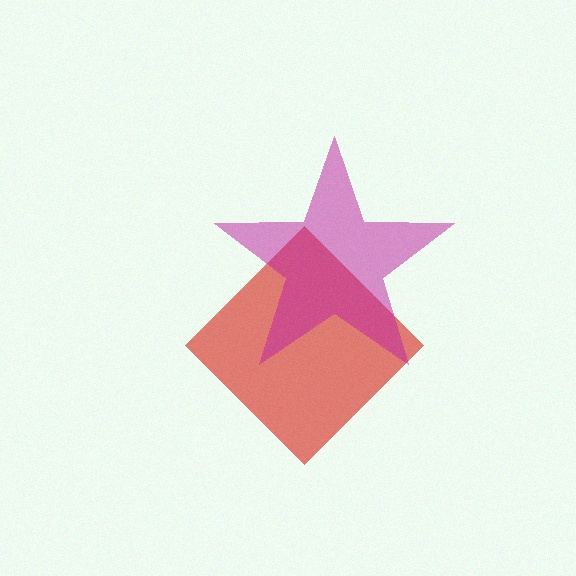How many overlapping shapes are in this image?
There are 2 overlapping shapes in the image.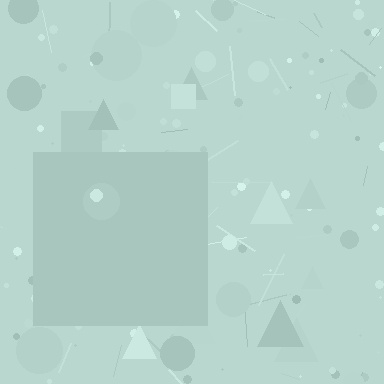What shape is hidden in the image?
A square is hidden in the image.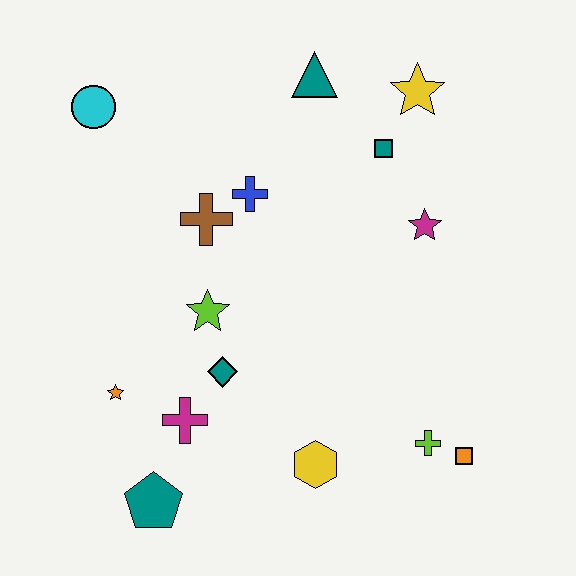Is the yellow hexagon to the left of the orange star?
No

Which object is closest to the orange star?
The magenta cross is closest to the orange star.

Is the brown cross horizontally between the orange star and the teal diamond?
Yes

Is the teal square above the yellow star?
No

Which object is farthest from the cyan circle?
The orange square is farthest from the cyan circle.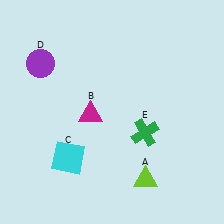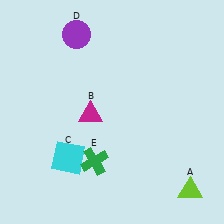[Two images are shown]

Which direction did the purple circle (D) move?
The purple circle (D) moved right.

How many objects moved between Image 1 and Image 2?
3 objects moved between the two images.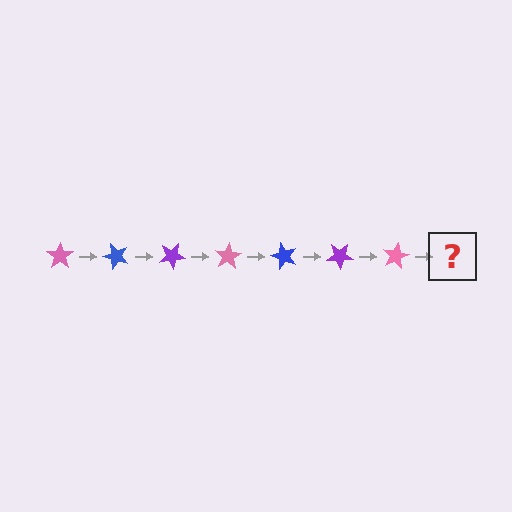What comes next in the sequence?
The next element should be a blue star, rotated 350 degrees from the start.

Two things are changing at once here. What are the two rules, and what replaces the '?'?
The two rules are that it rotates 50 degrees each step and the color cycles through pink, blue, and purple. The '?' should be a blue star, rotated 350 degrees from the start.